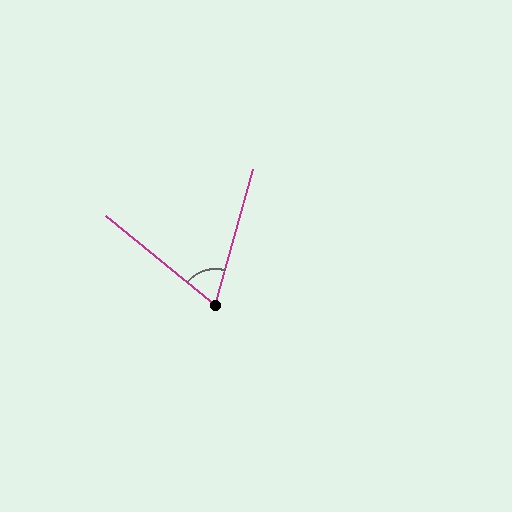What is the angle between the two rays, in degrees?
Approximately 66 degrees.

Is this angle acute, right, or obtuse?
It is acute.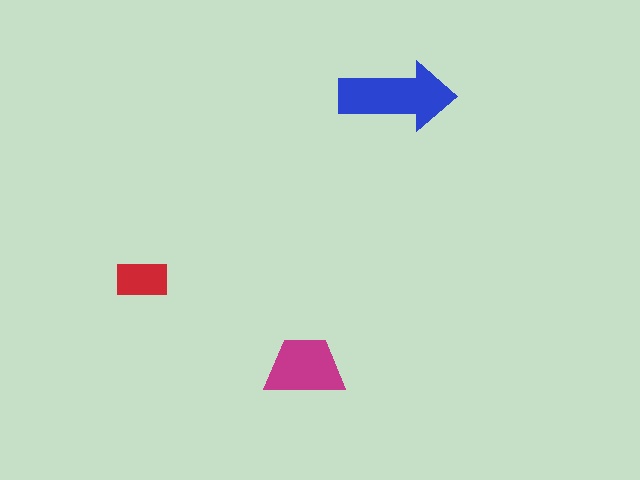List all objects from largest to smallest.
The blue arrow, the magenta trapezoid, the red rectangle.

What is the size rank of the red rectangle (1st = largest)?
3rd.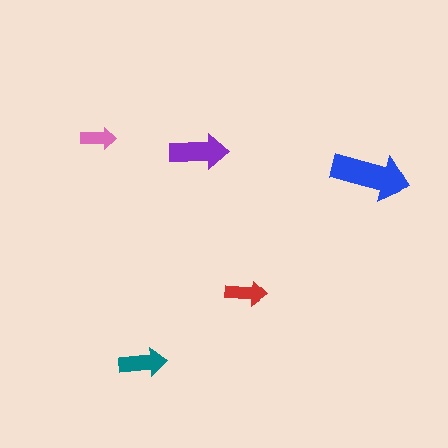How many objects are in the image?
There are 5 objects in the image.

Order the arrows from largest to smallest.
the blue one, the purple one, the teal one, the red one, the pink one.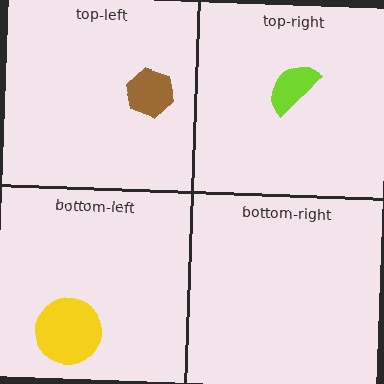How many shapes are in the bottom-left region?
1.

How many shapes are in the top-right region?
1.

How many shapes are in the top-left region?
1.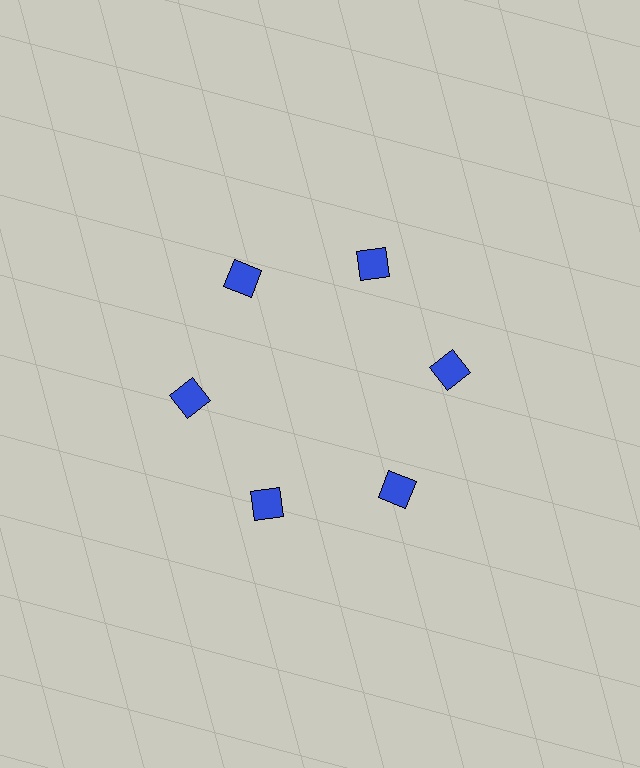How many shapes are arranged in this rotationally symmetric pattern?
There are 6 shapes, arranged in 6 groups of 1.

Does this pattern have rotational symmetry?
Yes, this pattern has 6-fold rotational symmetry. It looks the same after rotating 60 degrees around the center.